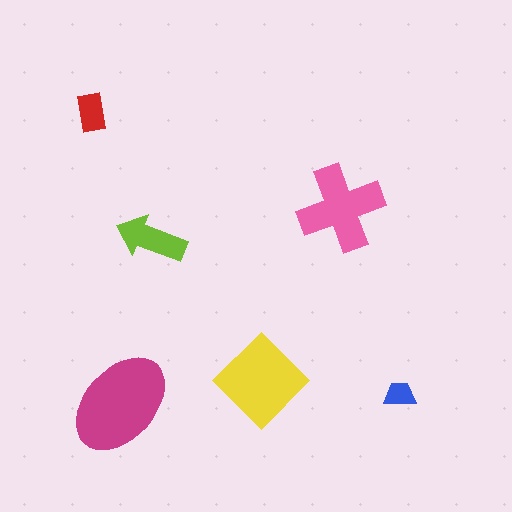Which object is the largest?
The magenta ellipse.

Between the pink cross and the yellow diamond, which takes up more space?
The yellow diamond.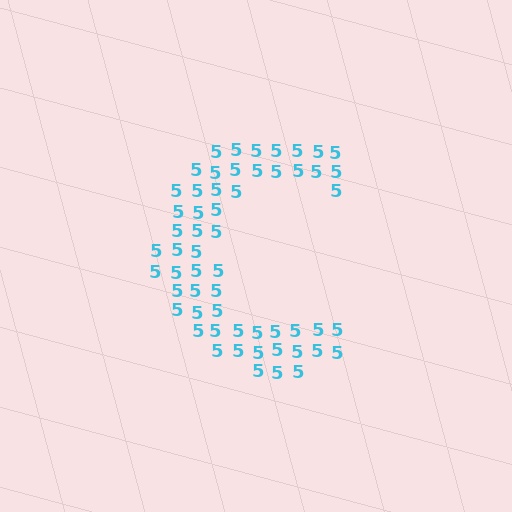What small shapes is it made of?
It is made of small digit 5's.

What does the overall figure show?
The overall figure shows the letter C.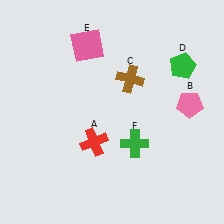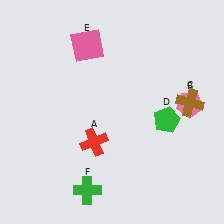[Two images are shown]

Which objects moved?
The objects that moved are: the brown cross (C), the green pentagon (D), the green cross (F).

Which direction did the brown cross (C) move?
The brown cross (C) moved right.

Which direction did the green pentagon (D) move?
The green pentagon (D) moved down.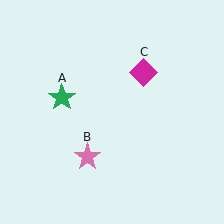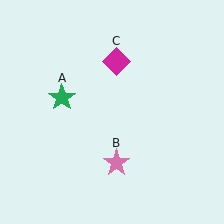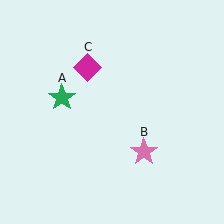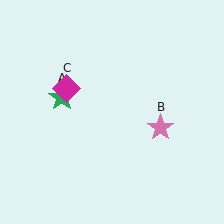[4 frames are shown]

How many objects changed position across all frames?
2 objects changed position: pink star (object B), magenta diamond (object C).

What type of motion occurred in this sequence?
The pink star (object B), magenta diamond (object C) rotated counterclockwise around the center of the scene.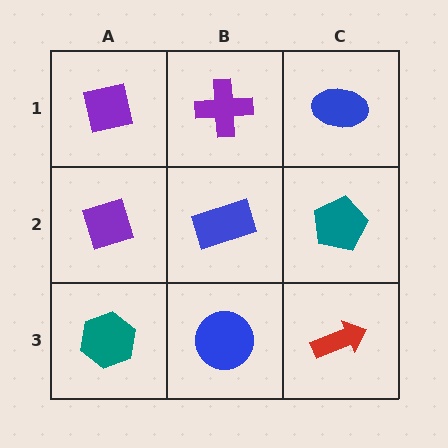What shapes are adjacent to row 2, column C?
A blue ellipse (row 1, column C), a red arrow (row 3, column C), a blue rectangle (row 2, column B).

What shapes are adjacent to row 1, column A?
A purple diamond (row 2, column A), a purple cross (row 1, column B).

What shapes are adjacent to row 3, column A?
A purple diamond (row 2, column A), a blue circle (row 3, column B).